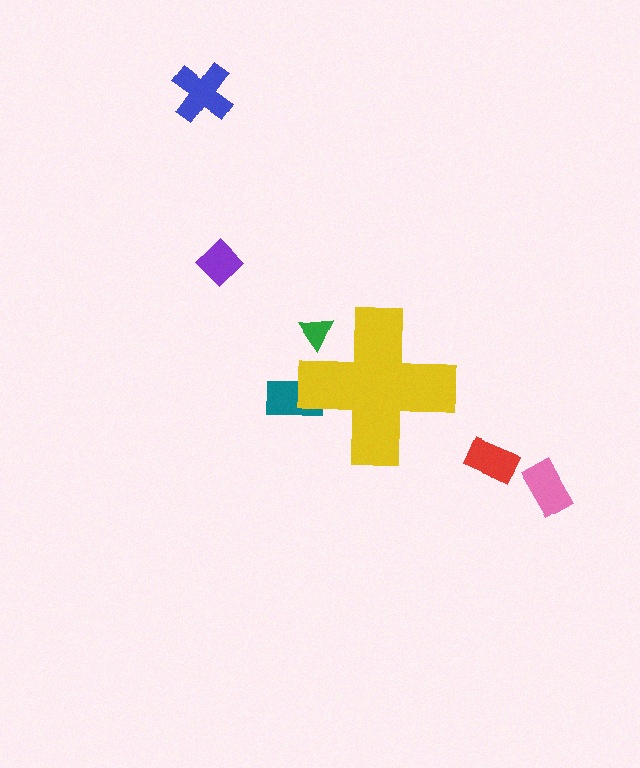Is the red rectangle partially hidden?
No, the red rectangle is fully visible.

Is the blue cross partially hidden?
No, the blue cross is fully visible.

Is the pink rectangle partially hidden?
No, the pink rectangle is fully visible.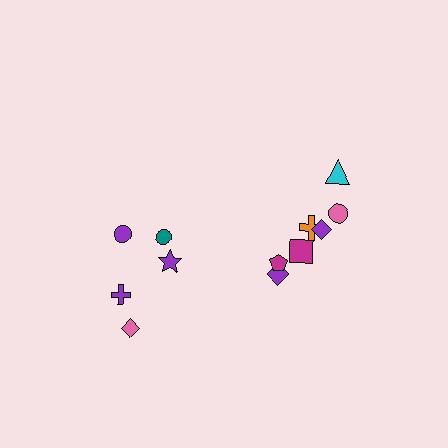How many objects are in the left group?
There are 5 objects.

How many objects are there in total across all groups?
There are 12 objects.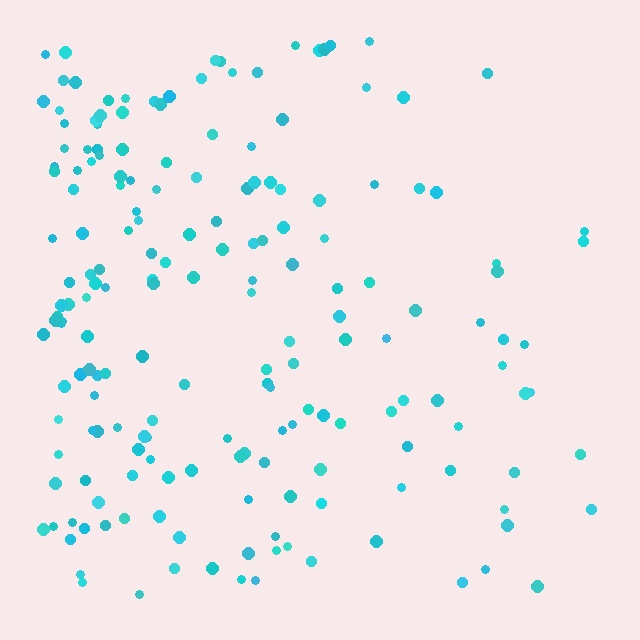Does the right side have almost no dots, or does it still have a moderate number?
Still a moderate number, just noticeably fewer than the left.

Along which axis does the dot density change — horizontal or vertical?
Horizontal.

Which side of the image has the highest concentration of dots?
The left.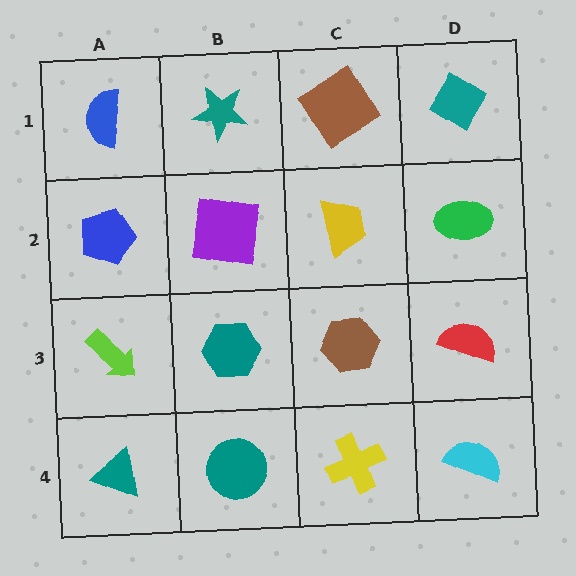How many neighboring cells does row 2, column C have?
4.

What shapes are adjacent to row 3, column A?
A blue pentagon (row 2, column A), a teal triangle (row 4, column A), a teal hexagon (row 3, column B).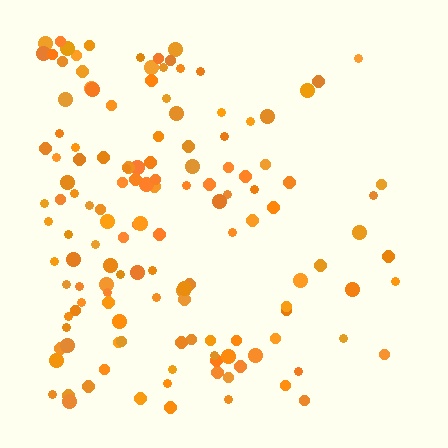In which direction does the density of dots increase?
From right to left, with the left side densest.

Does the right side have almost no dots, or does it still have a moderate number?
Still a moderate number, just noticeably fewer than the left.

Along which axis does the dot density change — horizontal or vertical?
Horizontal.